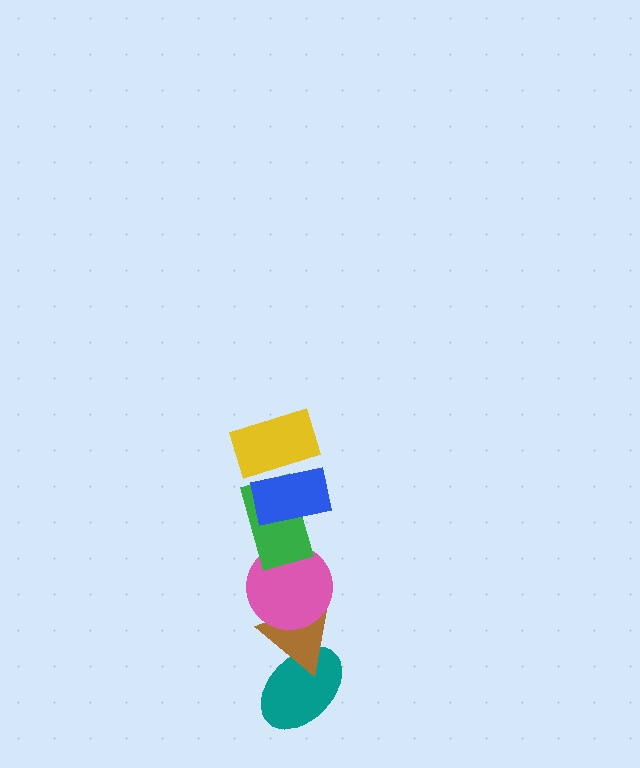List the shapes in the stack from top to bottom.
From top to bottom: the yellow rectangle, the blue rectangle, the green rectangle, the pink circle, the brown triangle, the teal ellipse.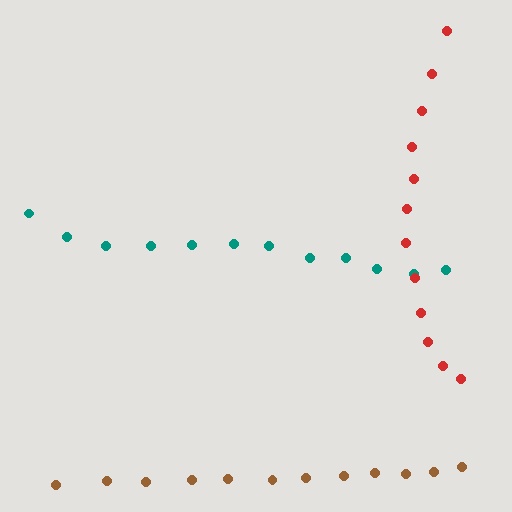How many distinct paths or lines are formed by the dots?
There are 3 distinct paths.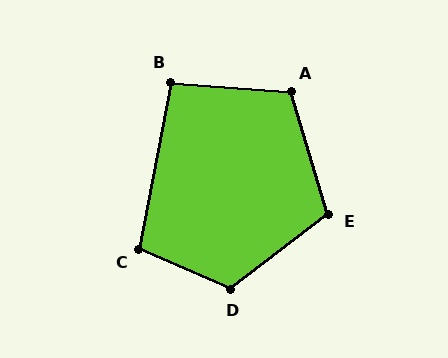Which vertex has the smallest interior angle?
B, at approximately 96 degrees.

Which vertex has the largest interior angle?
D, at approximately 119 degrees.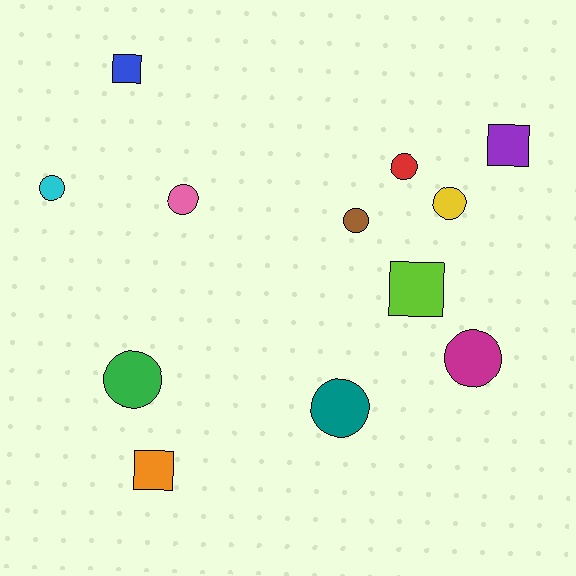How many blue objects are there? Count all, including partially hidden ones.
There is 1 blue object.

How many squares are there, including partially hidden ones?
There are 4 squares.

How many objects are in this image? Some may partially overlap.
There are 12 objects.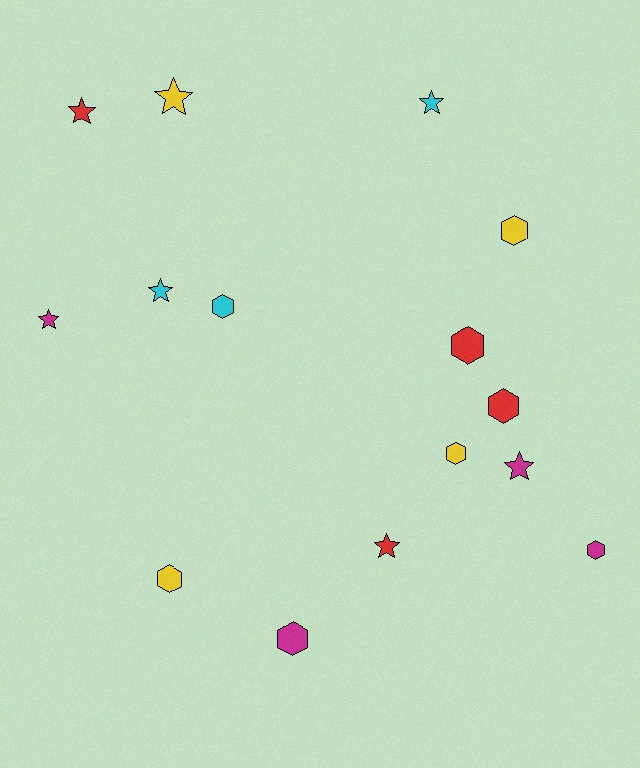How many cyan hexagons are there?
There is 1 cyan hexagon.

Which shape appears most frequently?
Hexagon, with 8 objects.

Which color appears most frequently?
Yellow, with 4 objects.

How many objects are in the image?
There are 15 objects.